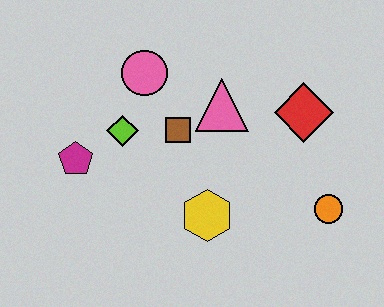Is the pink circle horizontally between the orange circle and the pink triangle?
No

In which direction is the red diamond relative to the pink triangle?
The red diamond is to the right of the pink triangle.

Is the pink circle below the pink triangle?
No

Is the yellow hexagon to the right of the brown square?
Yes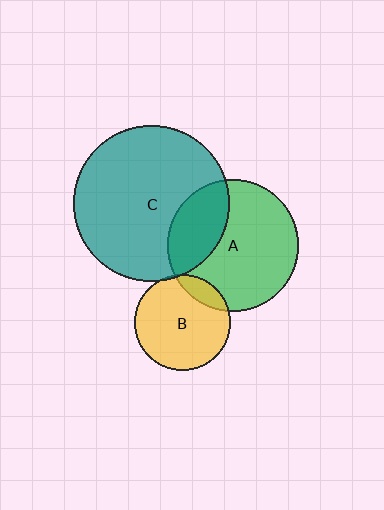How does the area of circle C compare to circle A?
Approximately 1.4 times.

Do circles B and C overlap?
Yes.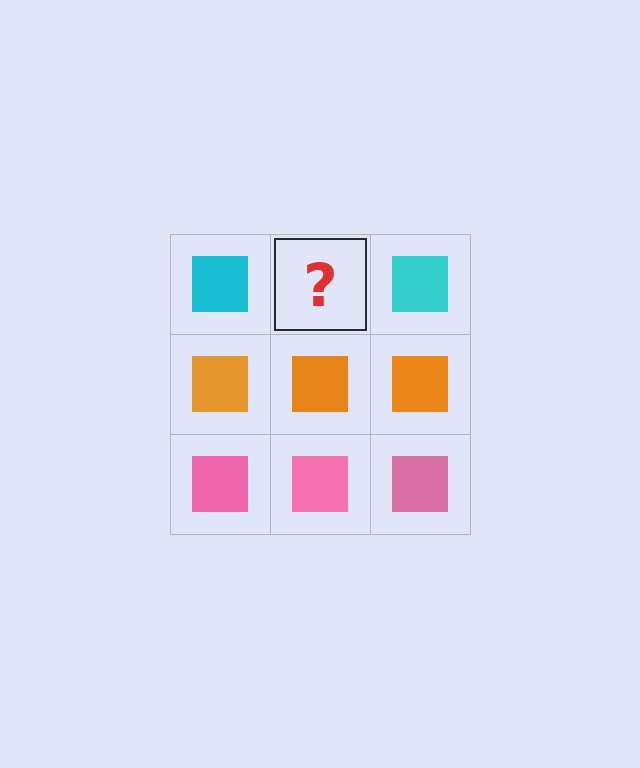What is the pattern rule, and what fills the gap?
The rule is that each row has a consistent color. The gap should be filled with a cyan square.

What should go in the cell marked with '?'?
The missing cell should contain a cyan square.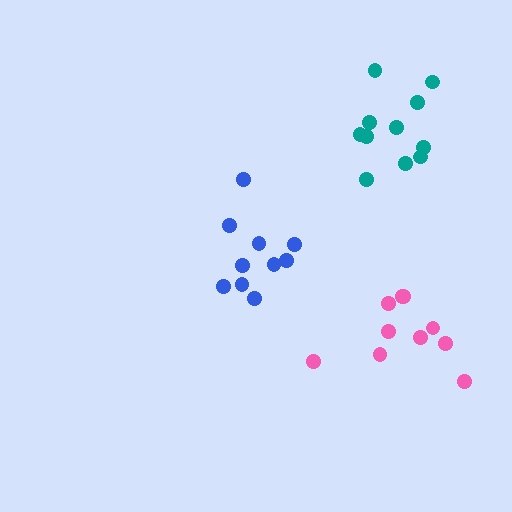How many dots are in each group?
Group 1: 10 dots, Group 2: 10 dots, Group 3: 11 dots (31 total).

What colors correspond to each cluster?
The clusters are colored: blue, pink, teal.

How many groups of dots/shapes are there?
There are 3 groups.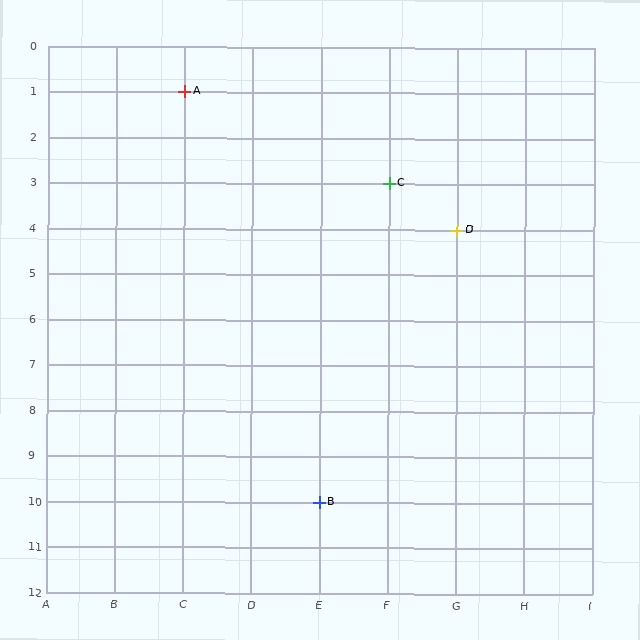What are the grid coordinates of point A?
Point A is at grid coordinates (C, 1).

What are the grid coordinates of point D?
Point D is at grid coordinates (G, 4).